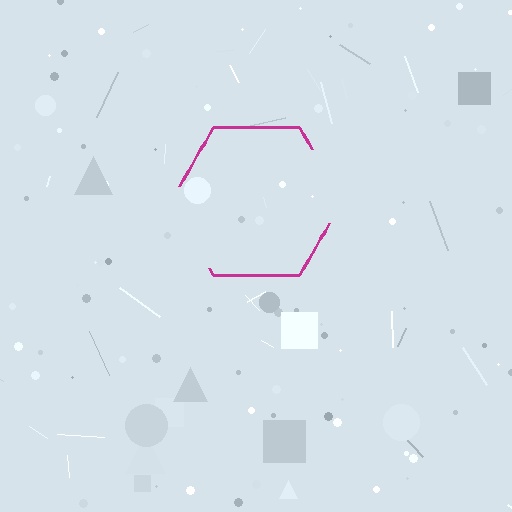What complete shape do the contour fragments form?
The contour fragments form a hexagon.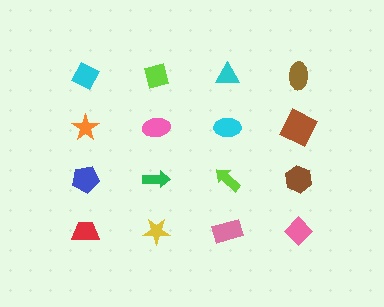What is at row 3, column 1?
A blue pentagon.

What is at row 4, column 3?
A pink rectangle.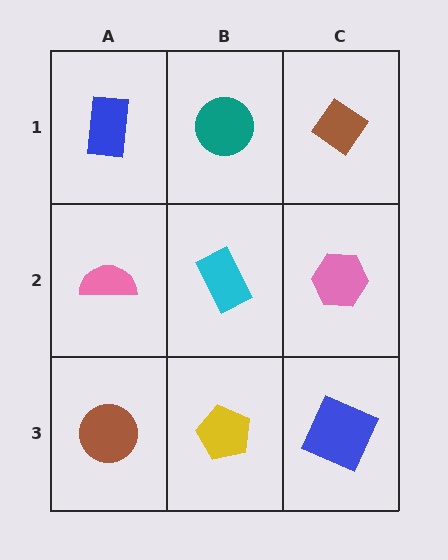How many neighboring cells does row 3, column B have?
3.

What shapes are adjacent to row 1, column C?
A pink hexagon (row 2, column C), a teal circle (row 1, column B).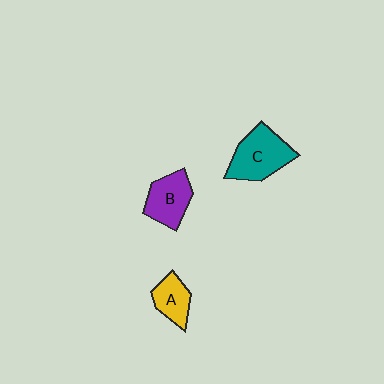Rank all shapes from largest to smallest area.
From largest to smallest: C (teal), B (purple), A (yellow).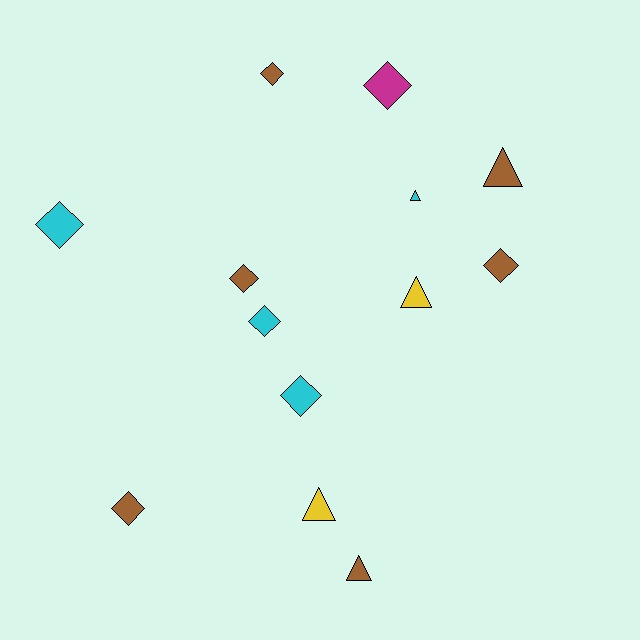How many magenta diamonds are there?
There is 1 magenta diamond.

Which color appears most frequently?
Brown, with 6 objects.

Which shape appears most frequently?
Diamond, with 8 objects.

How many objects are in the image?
There are 13 objects.